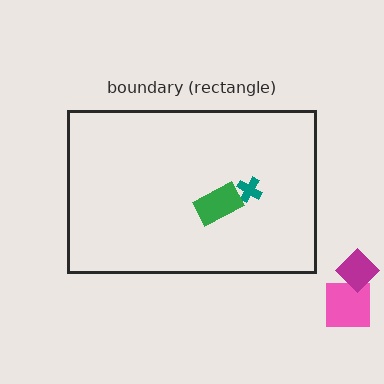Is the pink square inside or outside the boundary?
Outside.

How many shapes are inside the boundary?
2 inside, 2 outside.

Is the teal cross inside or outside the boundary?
Inside.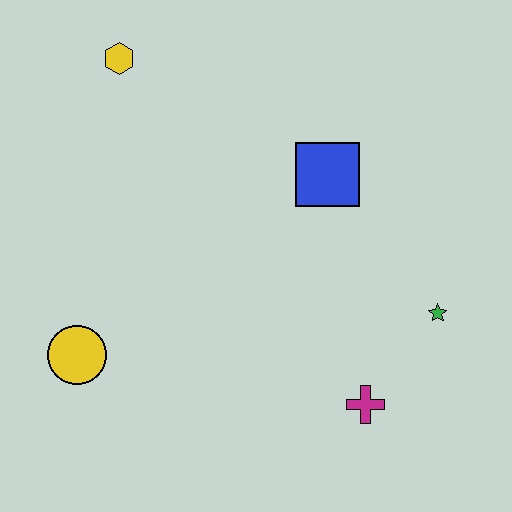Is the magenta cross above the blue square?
No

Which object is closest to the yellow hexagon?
The blue square is closest to the yellow hexagon.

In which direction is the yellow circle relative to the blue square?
The yellow circle is to the left of the blue square.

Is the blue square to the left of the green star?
Yes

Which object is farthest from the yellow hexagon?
The magenta cross is farthest from the yellow hexagon.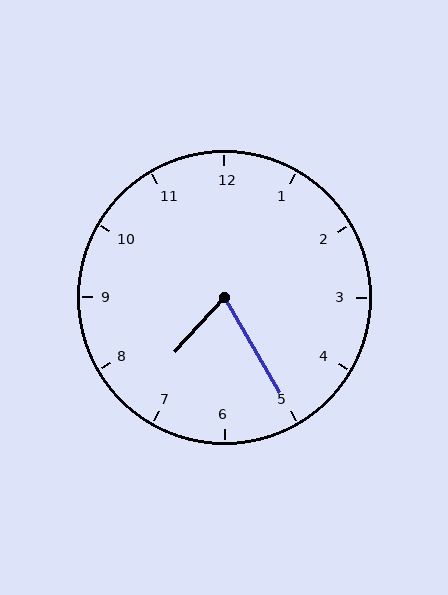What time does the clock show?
7:25.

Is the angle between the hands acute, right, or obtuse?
It is acute.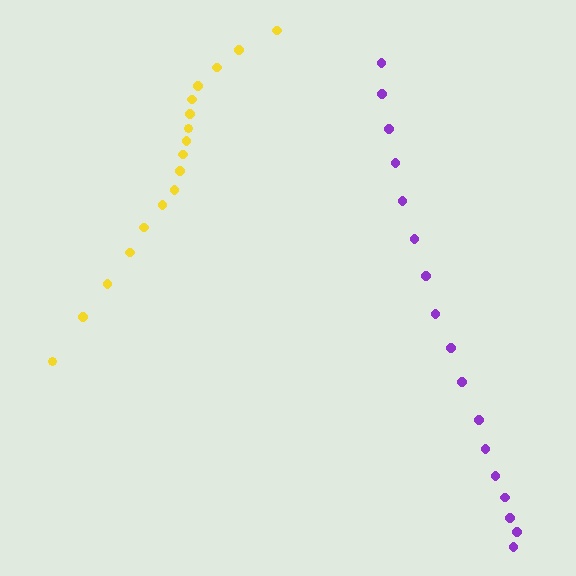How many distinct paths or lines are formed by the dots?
There are 2 distinct paths.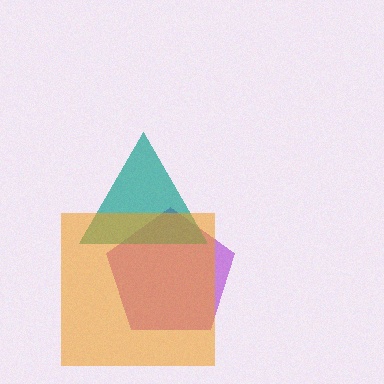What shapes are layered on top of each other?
The layered shapes are: a purple pentagon, a teal triangle, an orange square.